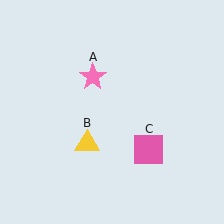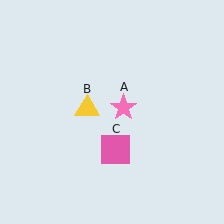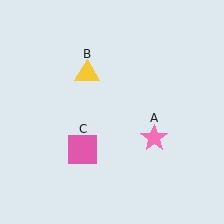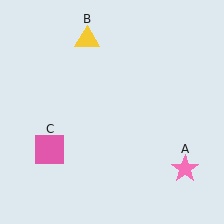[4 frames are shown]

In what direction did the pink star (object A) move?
The pink star (object A) moved down and to the right.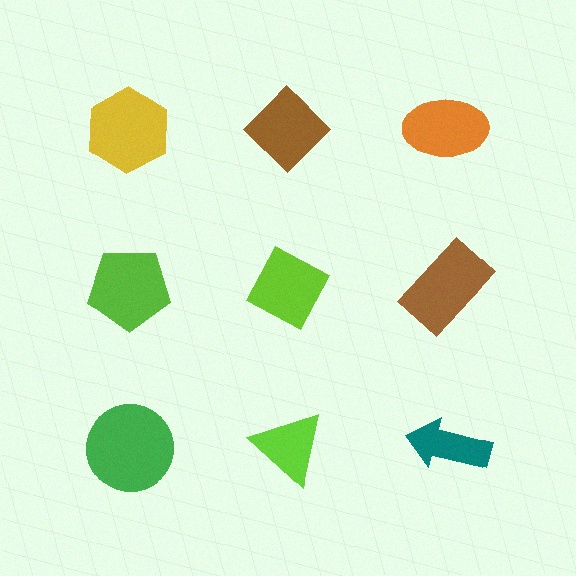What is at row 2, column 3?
A brown rectangle.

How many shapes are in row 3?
3 shapes.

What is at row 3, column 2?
A lime triangle.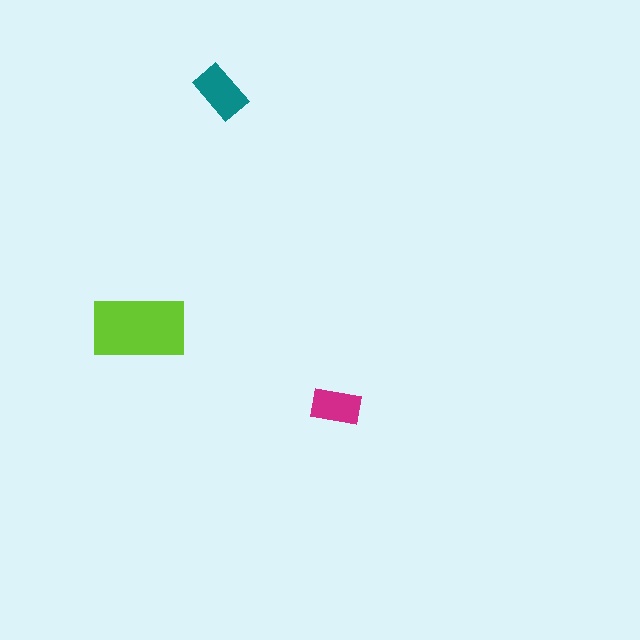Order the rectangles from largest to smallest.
the lime one, the teal one, the magenta one.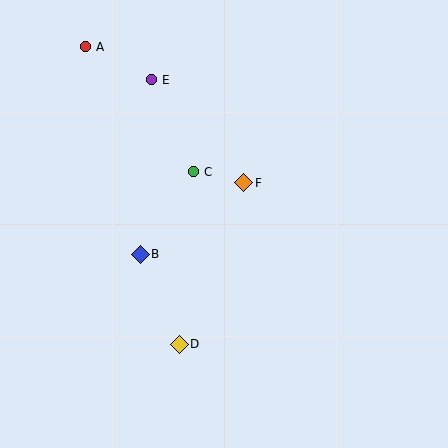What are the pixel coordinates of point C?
Point C is at (193, 172).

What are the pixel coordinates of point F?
Point F is at (244, 183).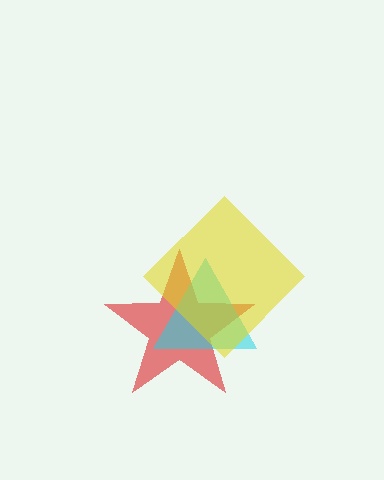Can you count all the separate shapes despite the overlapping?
Yes, there are 3 separate shapes.